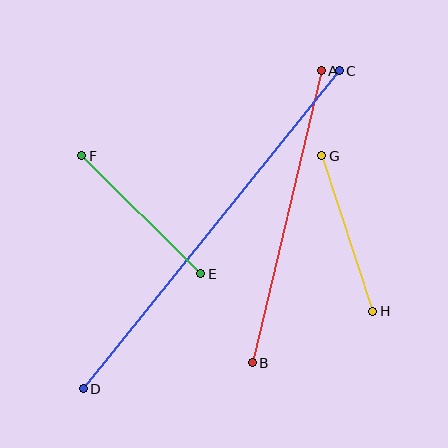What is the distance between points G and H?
The distance is approximately 164 pixels.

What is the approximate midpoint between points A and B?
The midpoint is at approximately (287, 217) pixels.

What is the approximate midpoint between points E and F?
The midpoint is at approximately (141, 215) pixels.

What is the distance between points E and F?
The distance is approximately 168 pixels.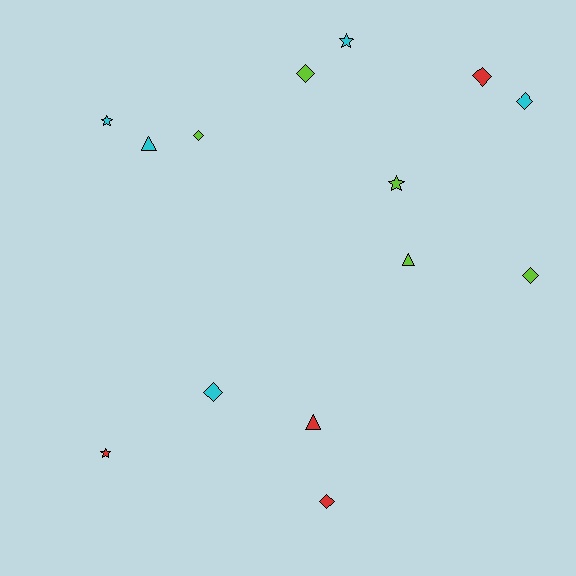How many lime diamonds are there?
There are 3 lime diamonds.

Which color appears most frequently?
Cyan, with 5 objects.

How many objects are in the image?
There are 14 objects.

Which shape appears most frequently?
Diamond, with 7 objects.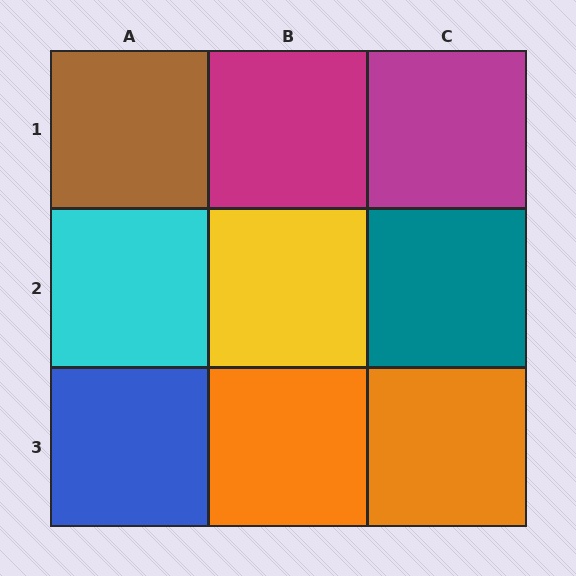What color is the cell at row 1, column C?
Magenta.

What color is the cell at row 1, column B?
Magenta.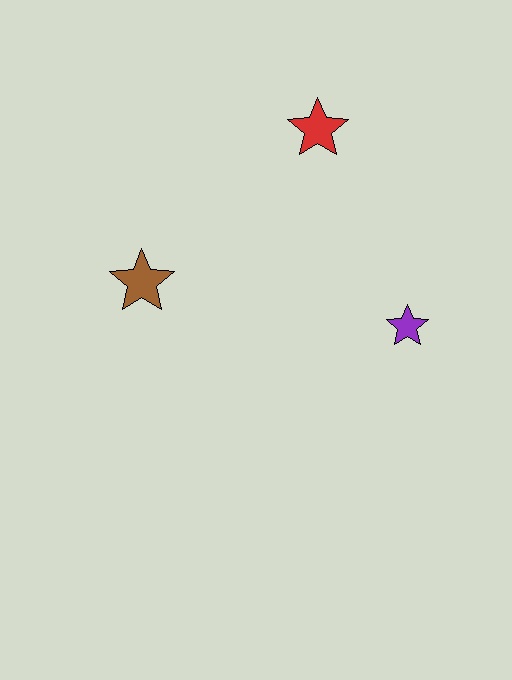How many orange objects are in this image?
There are no orange objects.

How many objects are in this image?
There are 3 objects.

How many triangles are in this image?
There are no triangles.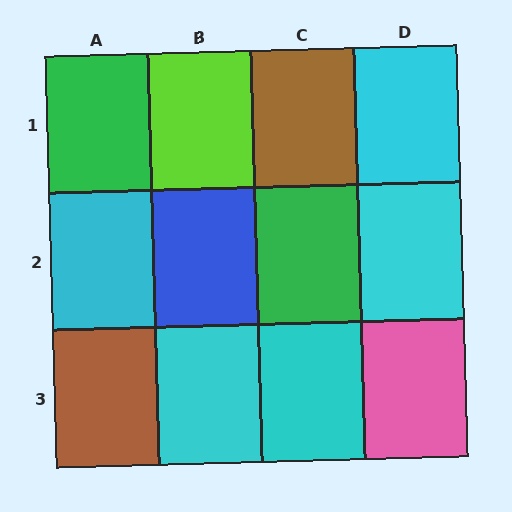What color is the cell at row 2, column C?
Green.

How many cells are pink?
1 cell is pink.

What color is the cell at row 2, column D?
Cyan.